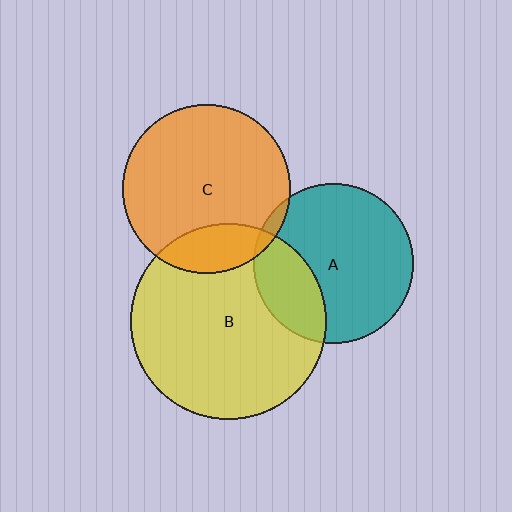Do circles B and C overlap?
Yes.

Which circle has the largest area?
Circle B (yellow).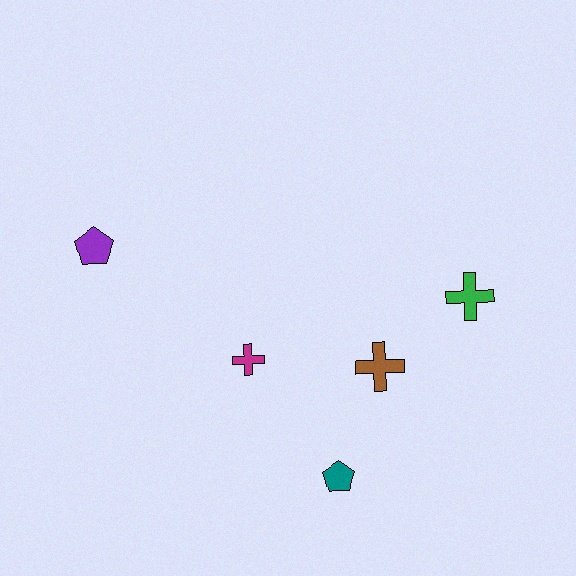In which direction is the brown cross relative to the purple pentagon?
The brown cross is to the right of the purple pentagon.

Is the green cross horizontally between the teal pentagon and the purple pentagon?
No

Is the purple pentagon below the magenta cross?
No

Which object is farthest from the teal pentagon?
The purple pentagon is farthest from the teal pentagon.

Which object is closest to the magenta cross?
The brown cross is closest to the magenta cross.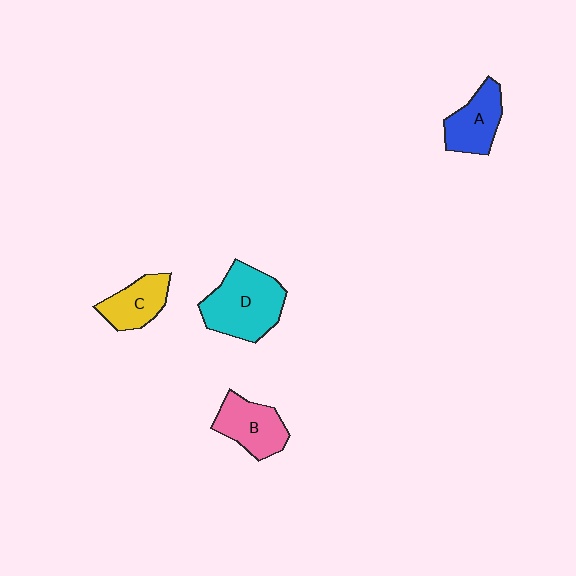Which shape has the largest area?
Shape D (cyan).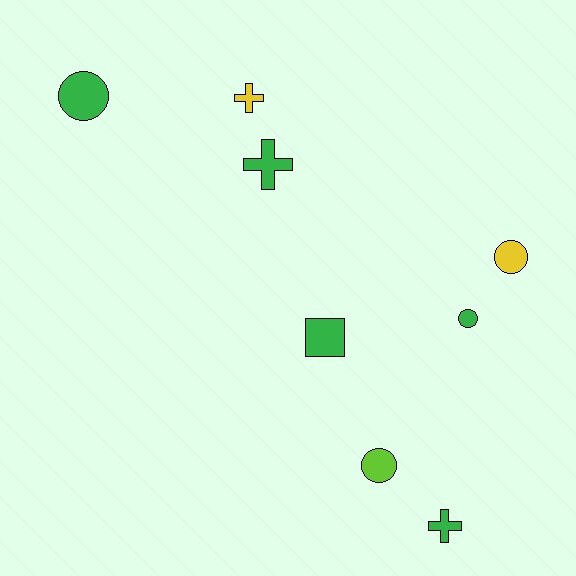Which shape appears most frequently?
Circle, with 4 objects.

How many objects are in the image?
There are 8 objects.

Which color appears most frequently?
Green, with 5 objects.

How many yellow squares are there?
There are no yellow squares.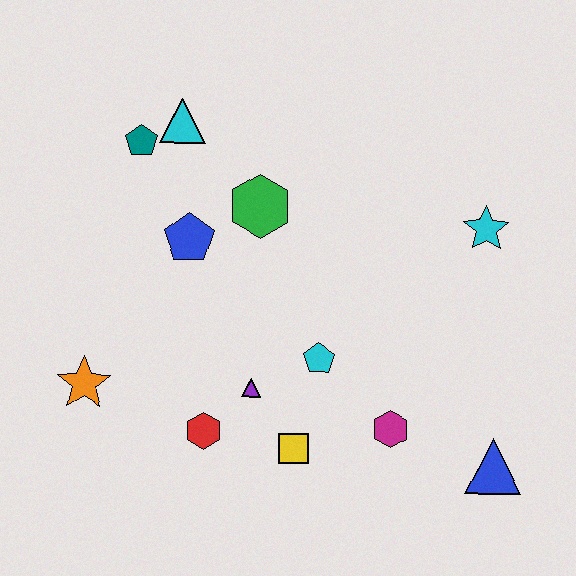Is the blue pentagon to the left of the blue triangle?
Yes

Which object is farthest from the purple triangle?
The cyan star is farthest from the purple triangle.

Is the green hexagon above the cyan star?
Yes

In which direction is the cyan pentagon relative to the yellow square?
The cyan pentagon is above the yellow square.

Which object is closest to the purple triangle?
The red hexagon is closest to the purple triangle.